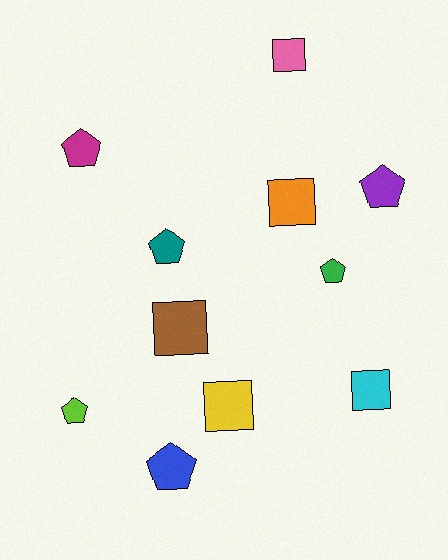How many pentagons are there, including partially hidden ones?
There are 6 pentagons.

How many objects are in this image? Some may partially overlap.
There are 11 objects.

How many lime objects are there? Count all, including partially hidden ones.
There is 1 lime object.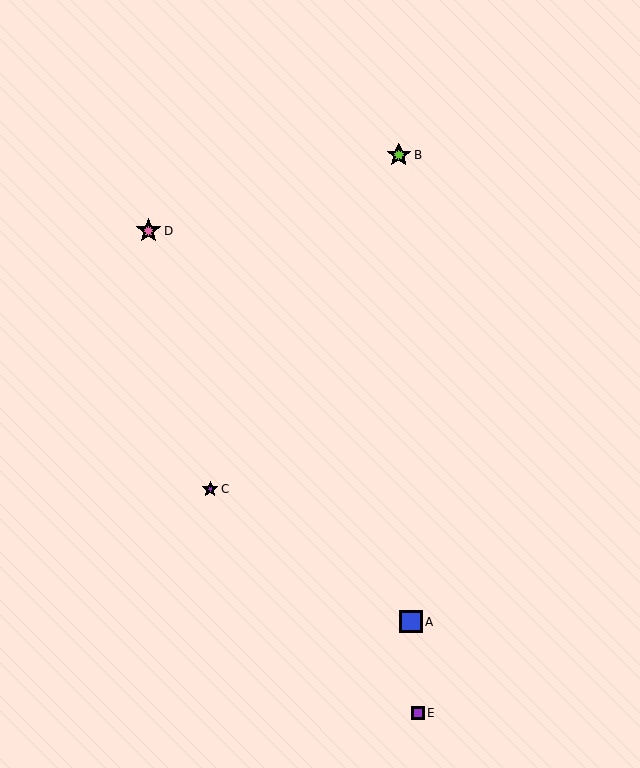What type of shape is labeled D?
Shape D is a pink star.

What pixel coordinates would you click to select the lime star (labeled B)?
Click at (399, 155) to select the lime star B.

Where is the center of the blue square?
The center of the blue square is at (411, 622).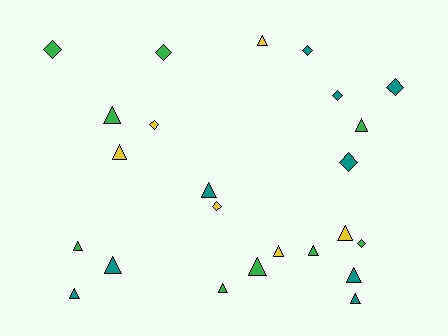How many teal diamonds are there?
There are 4 teal diamonds.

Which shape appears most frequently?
Triangle, with 15 objects.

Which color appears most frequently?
Green, with 9 objects.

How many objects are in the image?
There are 24 objects.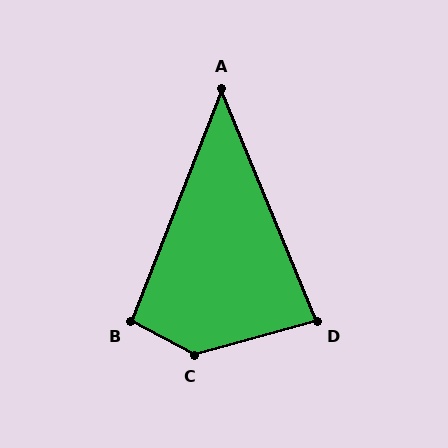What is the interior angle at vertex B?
Approximately 97 degrees (obtuse).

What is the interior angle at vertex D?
Approximately 83 degrees (acute).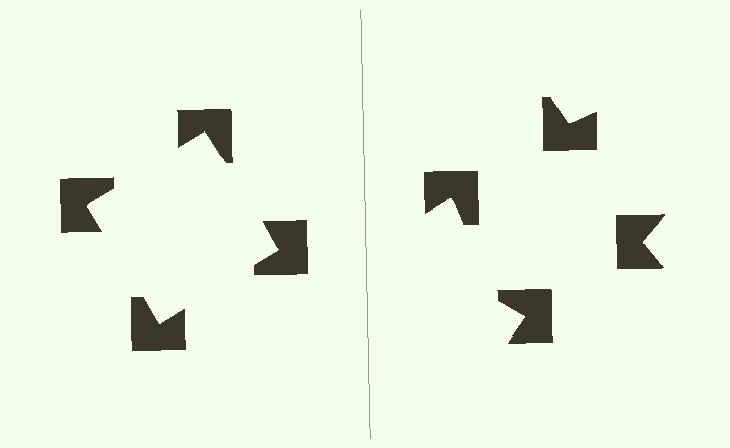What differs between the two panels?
The notched squares are positioned identically on both sides; only the wedge orientations differ. On the left they align to a square; on the right they are misaligned.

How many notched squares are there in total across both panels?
8 — 4 on each side.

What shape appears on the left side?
An illusory square.